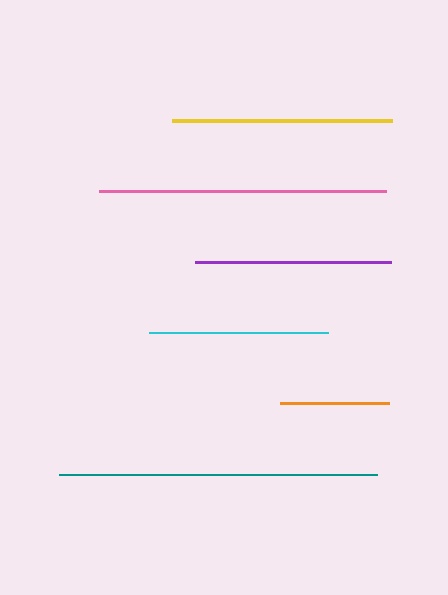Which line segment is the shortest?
The orange line is the shortest at approximately 108 pixels.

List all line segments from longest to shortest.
From longest to shortest: teal, pink, yellow, purple, cyan, orange.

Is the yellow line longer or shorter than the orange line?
The yellow line is longer than the orange line.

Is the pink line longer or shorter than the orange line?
The pink line is longer than the orange line.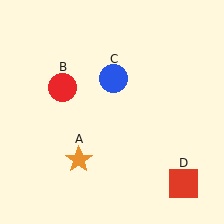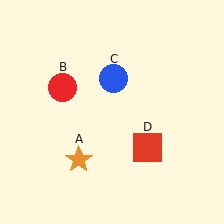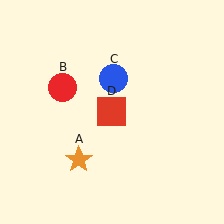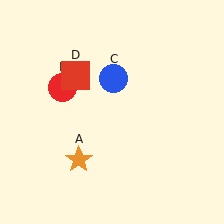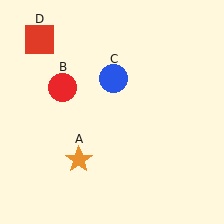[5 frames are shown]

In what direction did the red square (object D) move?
The red square (object D) moved up and to the left.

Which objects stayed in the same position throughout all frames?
Orange star (object A) and red circle (object B) and blue circle (object C) remained stationary.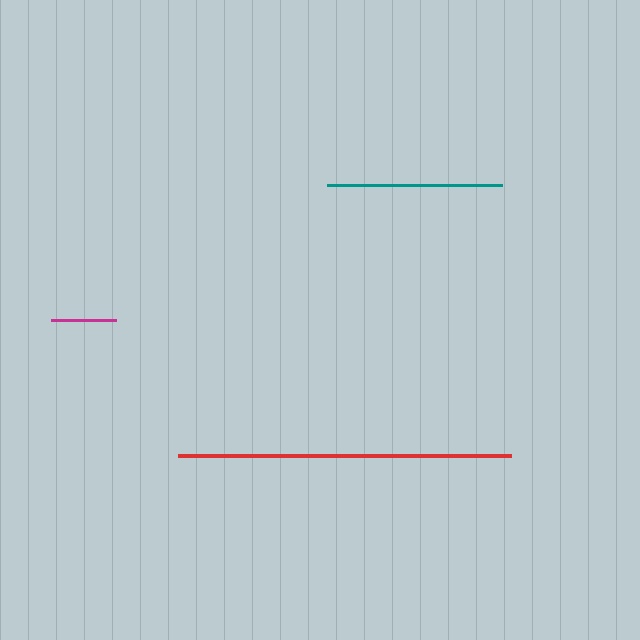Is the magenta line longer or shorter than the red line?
The red line is longer than the magenta line.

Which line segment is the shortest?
The magenta line is the shortest at approximately 65 pixels.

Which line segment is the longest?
The red line is the longest at approximately 333 pixels.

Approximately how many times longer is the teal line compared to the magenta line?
The teal line is approximately 2.7 times the length of the magenta line.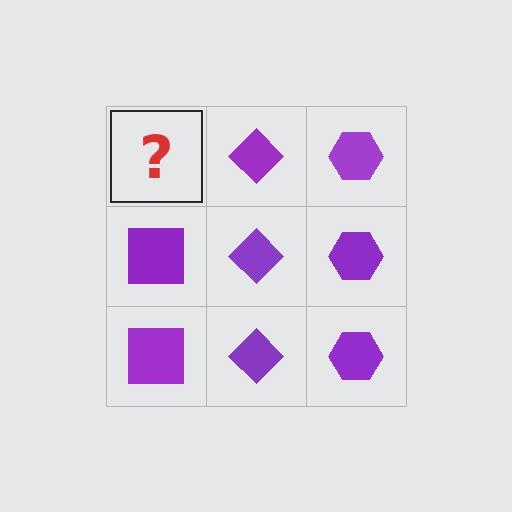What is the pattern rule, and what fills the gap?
The rule is that each column has a consistent shape. The gap should be filled with a purple square.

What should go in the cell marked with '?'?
The missing cell should contain a purple square.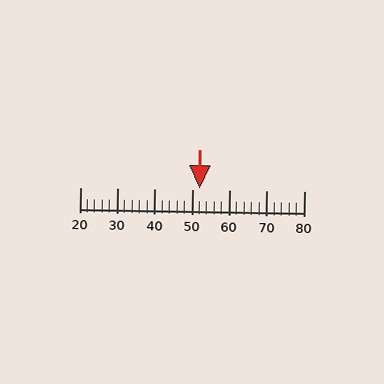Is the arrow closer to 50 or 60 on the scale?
The arrow is closer to 50.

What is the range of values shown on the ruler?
The ruler shows values from 20 to 80.